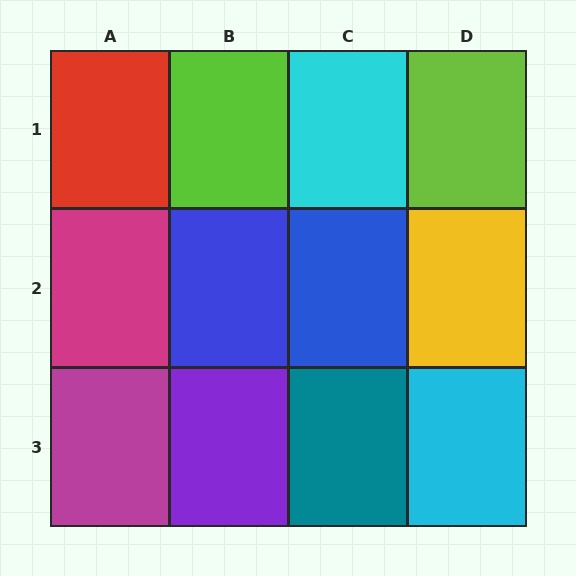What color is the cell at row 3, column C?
Teal.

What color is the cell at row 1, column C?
Cyan.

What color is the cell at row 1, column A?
Red.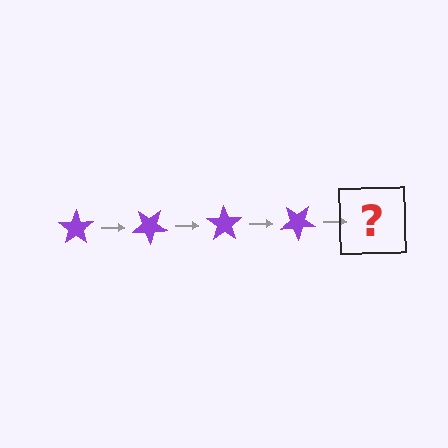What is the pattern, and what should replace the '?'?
The pattern is that the star rotates 35 degrees each step. The '?' should be a purple star rotated 140 degrees.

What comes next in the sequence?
The next element should be a purple star rotated 140 degrees.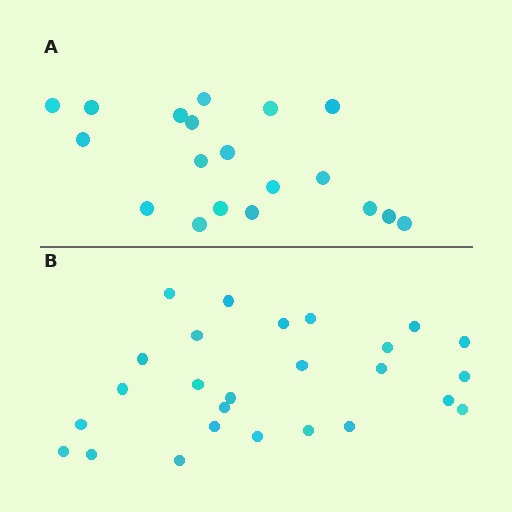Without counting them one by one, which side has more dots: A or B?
Region B (the bottom region) has more dots.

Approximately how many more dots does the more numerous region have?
Region B has roughly 8 or so more dots than region A.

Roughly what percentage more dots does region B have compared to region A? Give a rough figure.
About 35% more.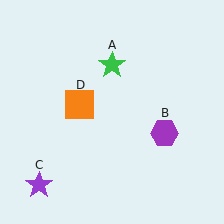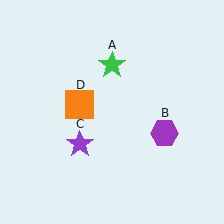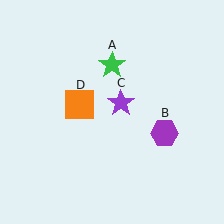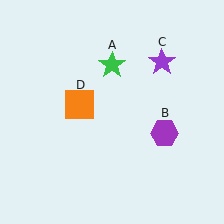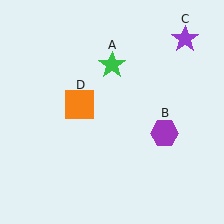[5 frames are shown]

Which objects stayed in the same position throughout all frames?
Green star (object A) and purple hexagon (object B) and orange square (object D) remained stationary.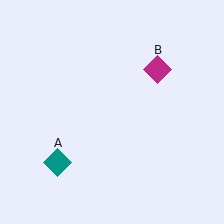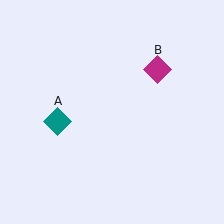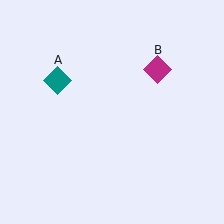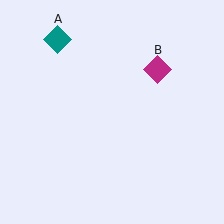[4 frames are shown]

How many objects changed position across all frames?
1 object changed position: teal diamond (object A).